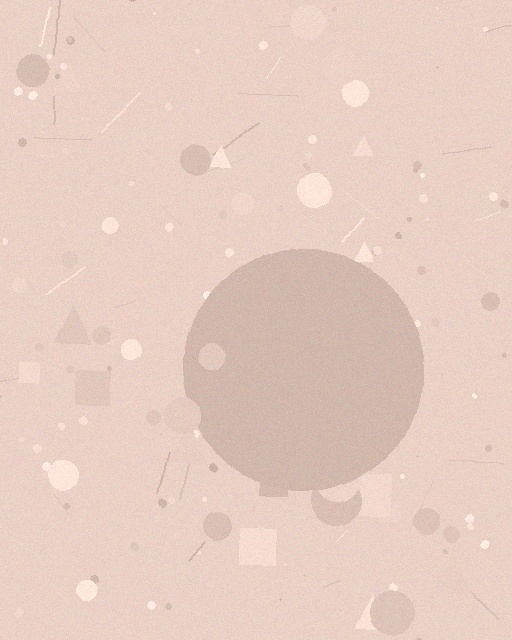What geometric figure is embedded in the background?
A circle is embedded in the background.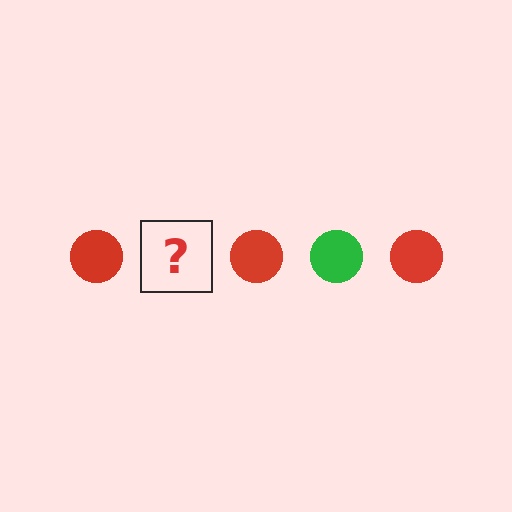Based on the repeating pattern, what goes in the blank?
The blank should be a green circle.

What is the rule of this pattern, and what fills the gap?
The rule is that the pattern cycles through red, green circles. The gap should be filled with a green circle.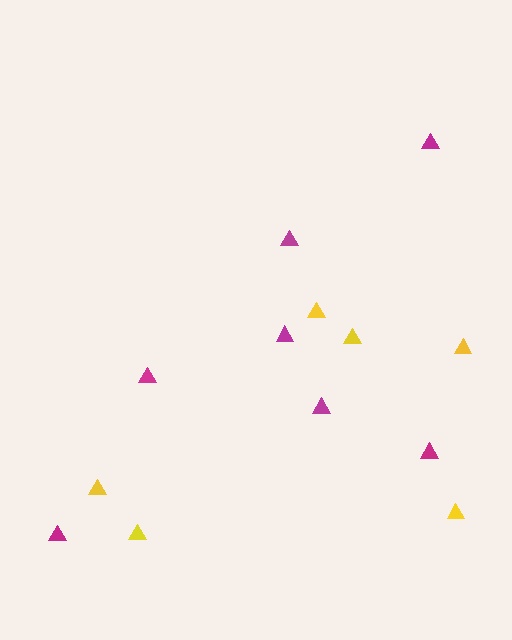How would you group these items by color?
There are 2 groups: one group of yellow triangles (6) and one group of magenta triangles (7).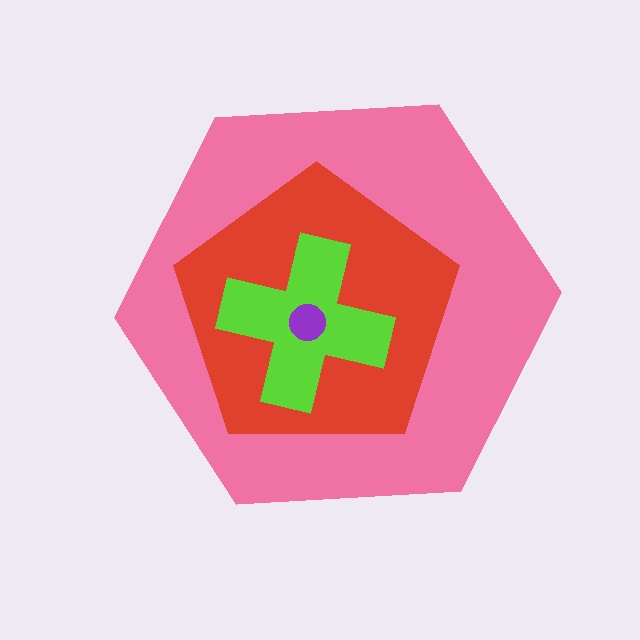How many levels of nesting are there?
4.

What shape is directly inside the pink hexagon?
The red pentagon.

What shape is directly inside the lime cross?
The purple circle.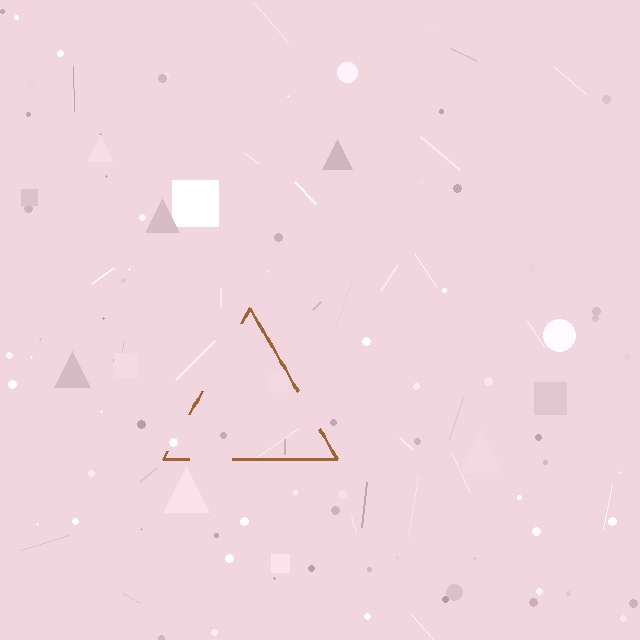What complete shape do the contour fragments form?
The contour fragments form a triangle.